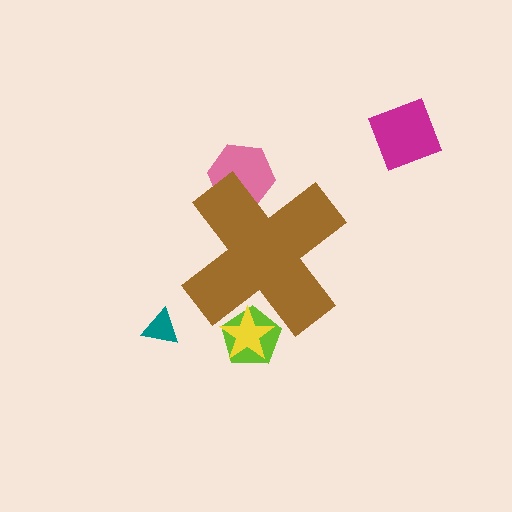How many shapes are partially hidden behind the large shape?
3 shapes are partially hidden.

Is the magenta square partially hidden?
No, the magenta square is fully visible.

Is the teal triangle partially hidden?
No, the teal triangle is fully visible.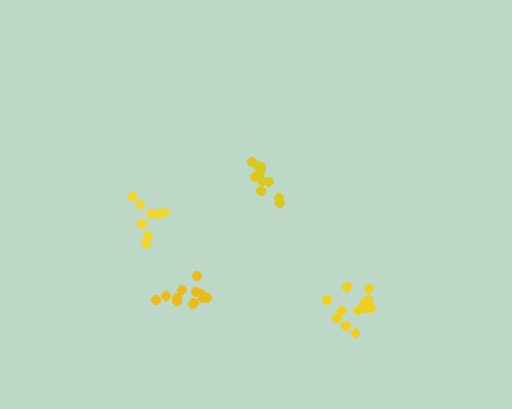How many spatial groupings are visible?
There are 4 spatial groupings.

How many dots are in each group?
Group 1: 8 dots, Group 2: 11 dots, Group 3: 12 dots, Group 4: 13 dots (44 total).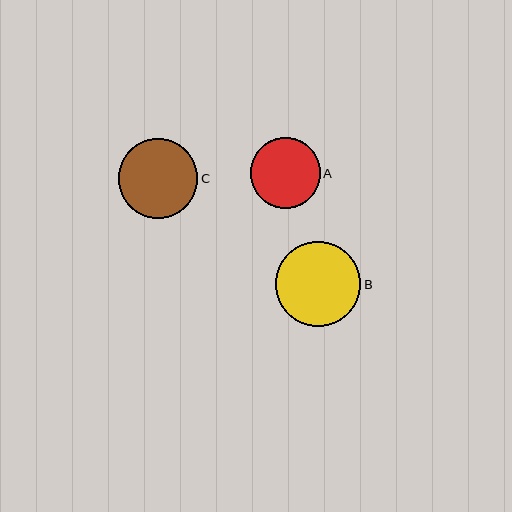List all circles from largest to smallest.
From largest to smallest: B, C, A.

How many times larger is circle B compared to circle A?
Circle B is approximately 1.2 times the size of circle A.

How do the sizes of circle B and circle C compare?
Circle B and circle C are approximately the same size.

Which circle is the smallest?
Circle A is the smallest with a size of approximately 70 pixels.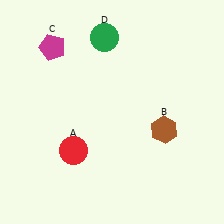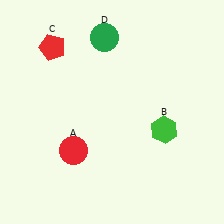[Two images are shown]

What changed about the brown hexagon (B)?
In Image 1, B is brown. In Image 2, it changed to green.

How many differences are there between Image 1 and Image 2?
There are 2 differences between the two images.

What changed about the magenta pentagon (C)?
In Image 1, C is magenta. In Image 2, it changed to red.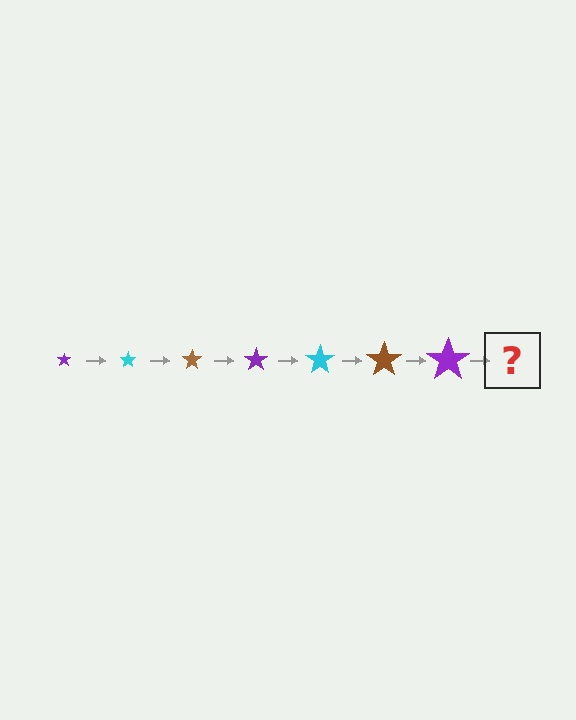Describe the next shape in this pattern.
It should be a cyan star, larger than the previous one.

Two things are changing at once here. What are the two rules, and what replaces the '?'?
The two rules are that the star grows larger each step and the color cycles through purple, cyan, and brown. The '?' should be a cyan star, larger than the previous one.